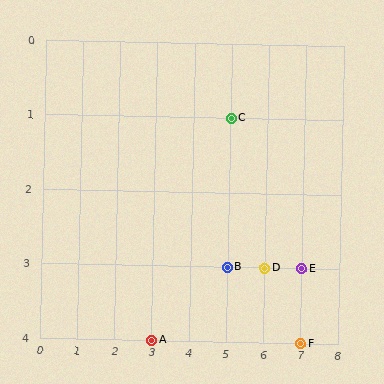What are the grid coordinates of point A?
Point A is at grid coordinates (3, 4).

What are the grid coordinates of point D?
Point D is at grid coordinates (6, 3).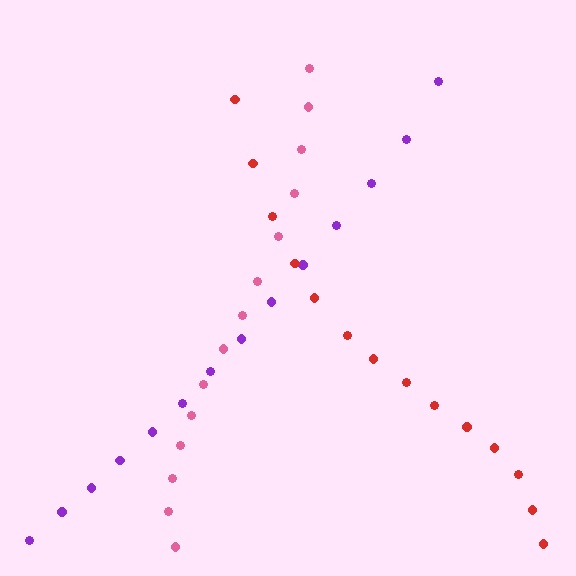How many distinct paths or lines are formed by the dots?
There are 3 distinct paths.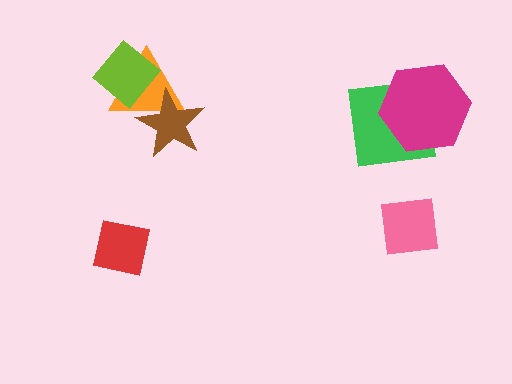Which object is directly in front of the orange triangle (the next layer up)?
The brown star is directly in front of the orange triangle.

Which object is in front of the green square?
The magenta hexagon is in front of the green square.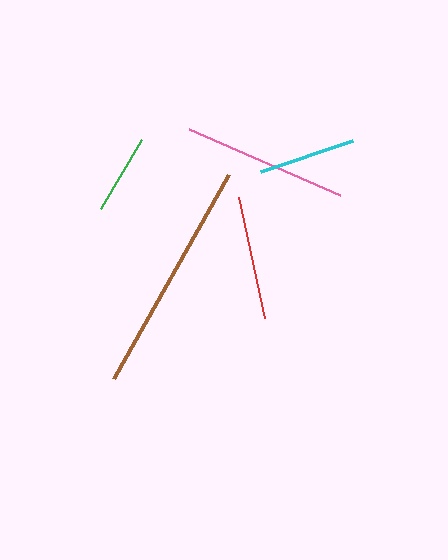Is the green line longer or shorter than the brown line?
The brown line is longer than the green line.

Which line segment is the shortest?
The green line is the shortest at approximately 81 pixels.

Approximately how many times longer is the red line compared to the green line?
The red line is approximately 1.5 times the length of the green line.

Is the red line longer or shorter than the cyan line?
The red line is longer than the cyan line.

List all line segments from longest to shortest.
From longest to shortest: brown, pink, red, cyan, green.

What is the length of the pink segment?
The pink segment is approximately 164 pixels long.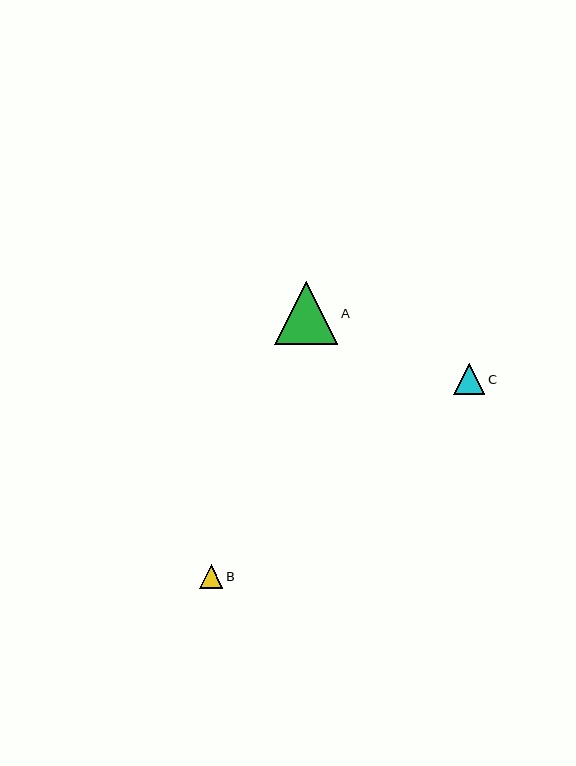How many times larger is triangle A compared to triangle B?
Triangle A is approximately 2.7 times the size of triangle B.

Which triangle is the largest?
Triangle A is the largest with a size of approximately 63 pixels.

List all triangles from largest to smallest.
From largest to smallest: A, C, B.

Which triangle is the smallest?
Triangle B is the smallest with a size of approximately 23 pixels.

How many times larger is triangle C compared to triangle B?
Triangle C is approximately 1.3 times the size of triangle B.